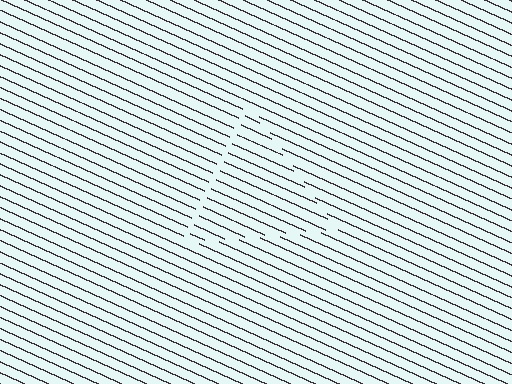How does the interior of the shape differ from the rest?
The interior of the shape contains the same grating, shifted by half a period — the contour is defined by the phase discontinuity where line-ends from the inner and outer gratings abut.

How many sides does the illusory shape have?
3 sides — the line-ends trace a triangle.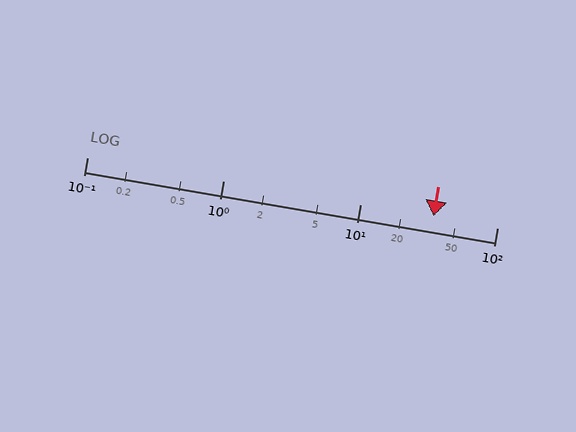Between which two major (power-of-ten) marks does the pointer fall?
The pointer is between 10 and 100.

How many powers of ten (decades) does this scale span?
The scale spans 3 decades, from 0.1 to 100.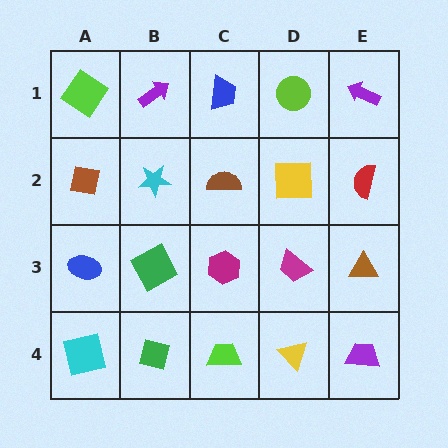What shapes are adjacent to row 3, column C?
A brown semicircle (row 2, column C), a lime trapezoid (row 4, column C), a green square (row 3, column B), a magenta trapezoid (row 3, column D).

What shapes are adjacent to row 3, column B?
A cyan star (row 2, column B), a green square (row 4, column B), a blue ellipse (row 3, column A), a magenta hexagon (row 3, column C).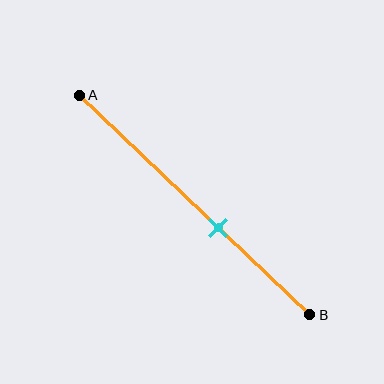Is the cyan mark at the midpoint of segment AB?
No, the mark is at about 60% from A, not at the 50% midpoint.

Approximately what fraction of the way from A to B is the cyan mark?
The cyan mark is approximately 60% of the way from A to B.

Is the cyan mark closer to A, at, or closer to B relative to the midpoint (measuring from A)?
The cyan mark is closer to point B than the midpoint of segment AB.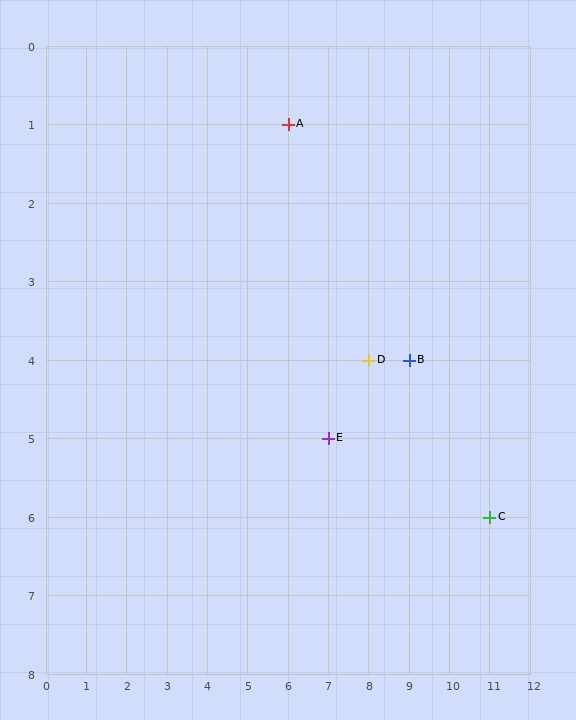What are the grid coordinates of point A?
Point A is at grid coordinates (6, 1).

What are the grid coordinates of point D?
Point D is at grid coordinates (8, 4).